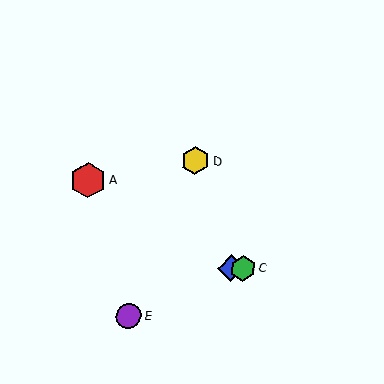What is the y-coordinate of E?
Object E is at y≈316.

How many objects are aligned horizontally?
2 objects (B, C) are aligned horizontally.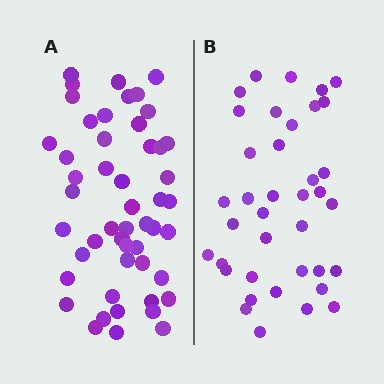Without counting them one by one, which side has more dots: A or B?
Region A (the left region) has more dots.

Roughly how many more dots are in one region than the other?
Region A has roughly 12 or so more dots than region B.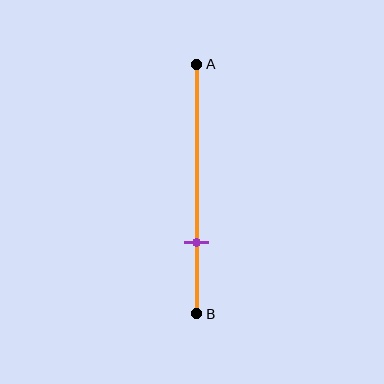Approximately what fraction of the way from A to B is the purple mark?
The purple mark is approximately 70% of the way from A to B.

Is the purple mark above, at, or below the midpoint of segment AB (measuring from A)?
The purple mark is below the midpoint of segment AB.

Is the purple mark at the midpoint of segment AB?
No, the mark is at about 70% from A, not at the 50% midpoint.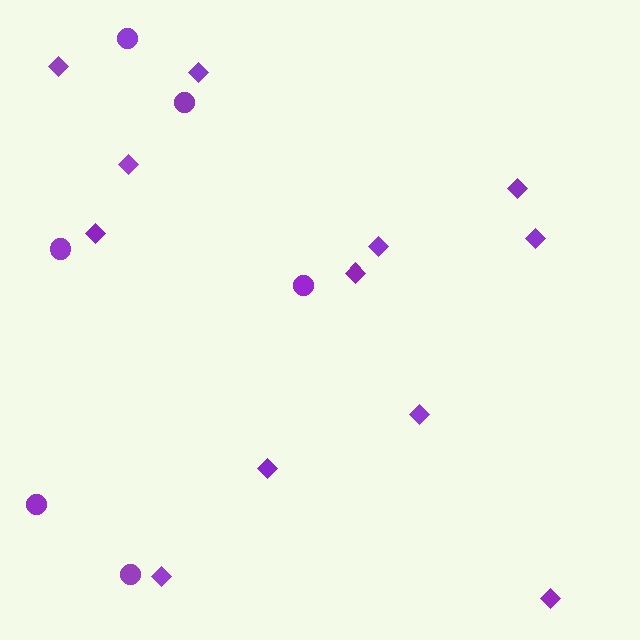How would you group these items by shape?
There are 2 groups: one group of circles (6) and one group of diamonds (12).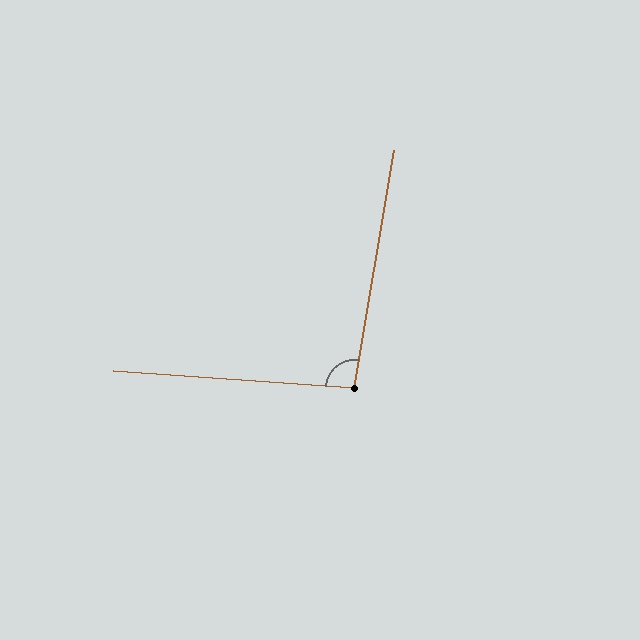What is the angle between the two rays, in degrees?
Approximately 95 degrees.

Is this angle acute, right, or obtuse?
It is obtuse.